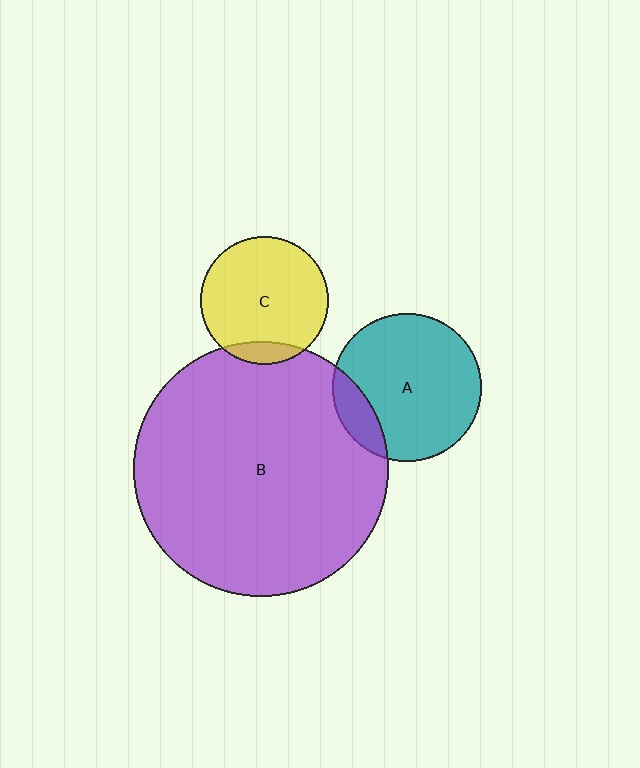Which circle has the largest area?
Circle B (purple).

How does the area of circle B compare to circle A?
Approximately 3.0 times.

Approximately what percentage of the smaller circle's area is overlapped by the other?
Approximately 10%.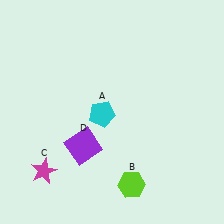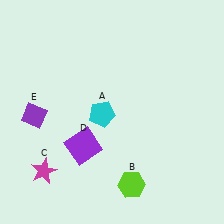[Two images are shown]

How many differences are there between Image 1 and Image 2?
There is 1 difference between the two images.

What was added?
A purple diamond (E) was added in Image 2.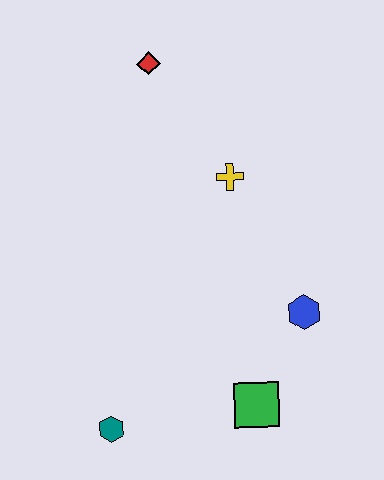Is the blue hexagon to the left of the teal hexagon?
No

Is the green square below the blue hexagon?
Yes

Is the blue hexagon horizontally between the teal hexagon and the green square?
No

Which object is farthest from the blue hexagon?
The red diamond is farthest from the blue hexagon.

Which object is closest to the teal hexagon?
The green square is closest to the teal hexagon.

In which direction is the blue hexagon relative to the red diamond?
The blue hexagon is below the red diamond.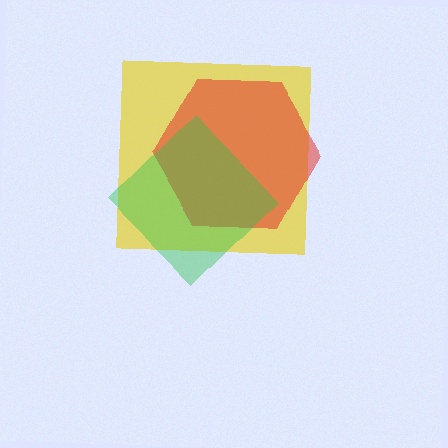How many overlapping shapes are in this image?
There are 3 overlapping shapes in the image.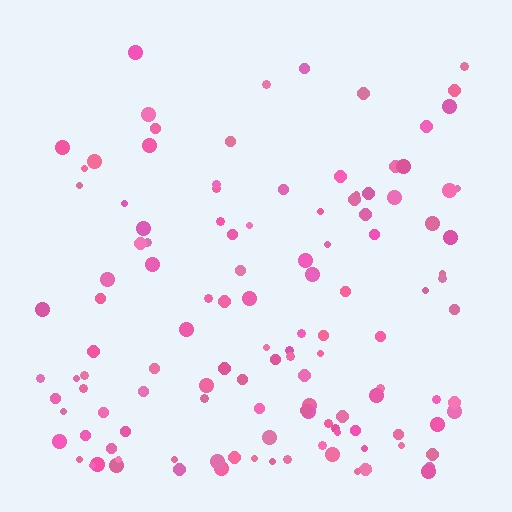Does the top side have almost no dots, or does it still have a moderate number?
Still a moderate number, just noticeably fewer than the bottom.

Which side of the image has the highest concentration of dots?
The bottom.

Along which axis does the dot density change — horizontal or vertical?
Vertical.